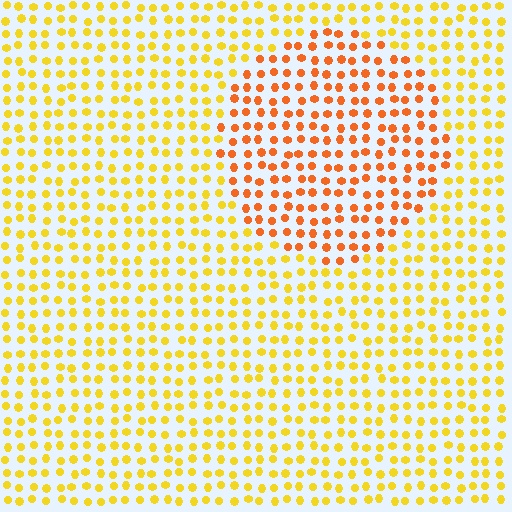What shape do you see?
I see a circle.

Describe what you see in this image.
The image is filled with small yellow elements in a uniform arrangement. A circle-shaped region is visible where the elements are tinted to a slightly different hue, forming a subtle color boundary.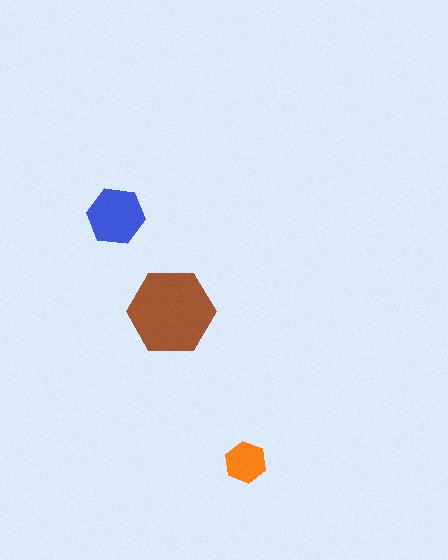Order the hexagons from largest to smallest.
the brown one, the blue one, the orange one.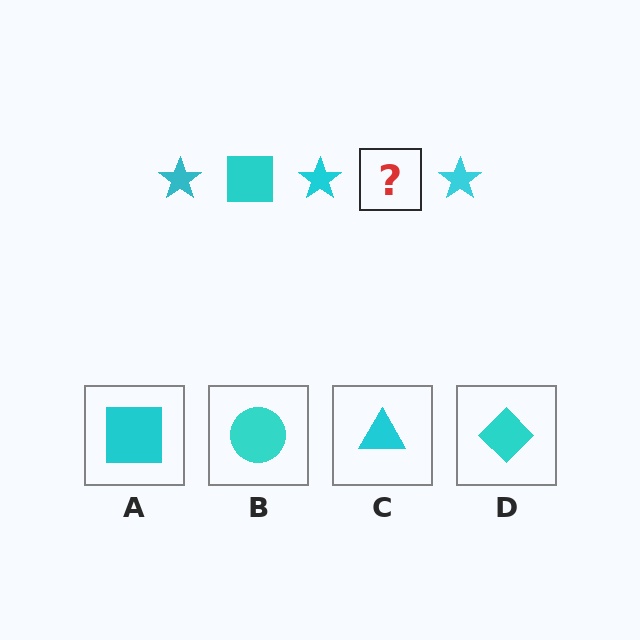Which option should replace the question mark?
Option A.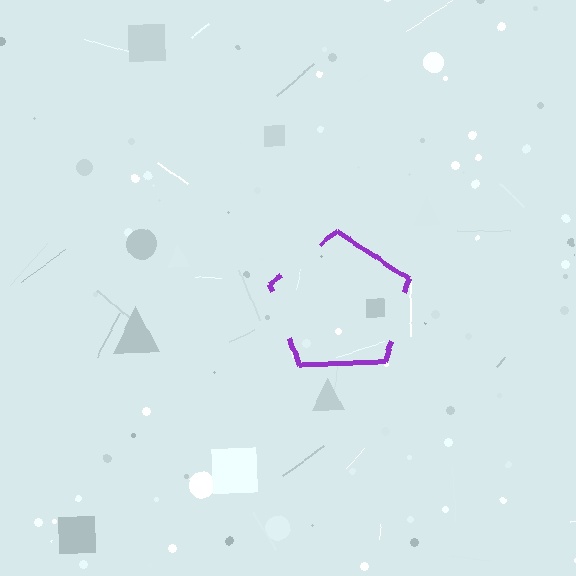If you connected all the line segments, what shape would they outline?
They would outline a pentagon.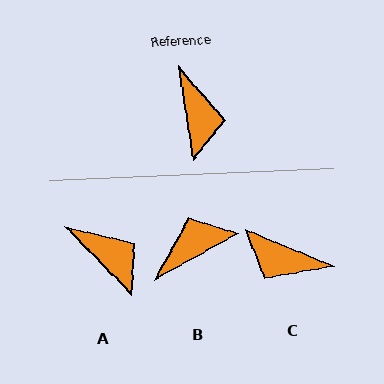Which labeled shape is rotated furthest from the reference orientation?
C, about 122 degrees away.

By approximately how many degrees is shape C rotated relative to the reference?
Approximately 122 degrees clockwise.